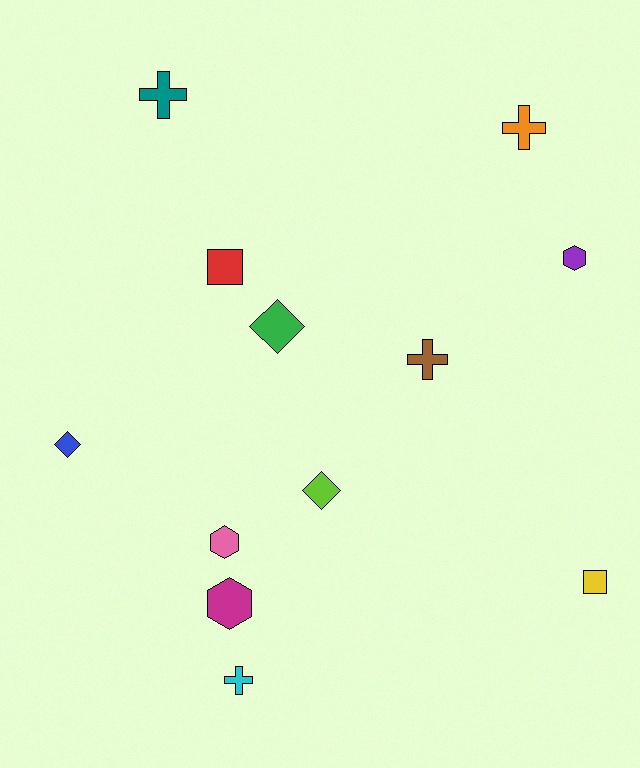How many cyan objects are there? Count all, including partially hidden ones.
There is 1 cyan object.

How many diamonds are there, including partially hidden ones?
There are 3 diamonds.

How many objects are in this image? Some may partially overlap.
There are 12 objects.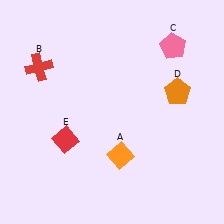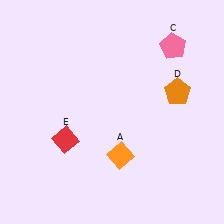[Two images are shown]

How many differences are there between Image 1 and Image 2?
There is 1 difference between the two images.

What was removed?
The red cross (B) was removed in Image 2.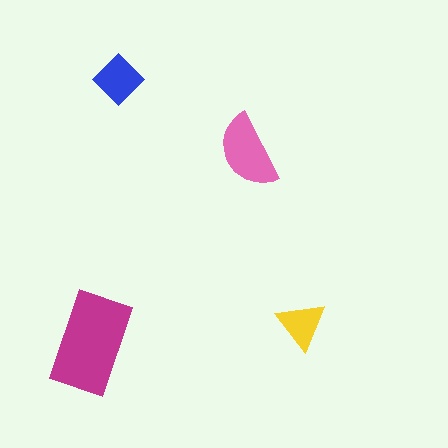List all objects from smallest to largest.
The yellow triangle, the blue diamond, the pink semicircle, the magenta rectangle.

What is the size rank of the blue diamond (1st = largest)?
3rd.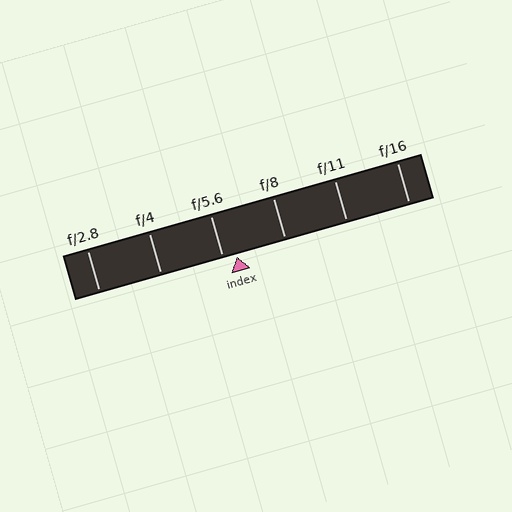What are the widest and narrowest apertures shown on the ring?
The widest aperture shown is f/2.8 and the narrowest is f/16.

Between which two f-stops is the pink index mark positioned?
The index mark is between f/5.6 and f/8.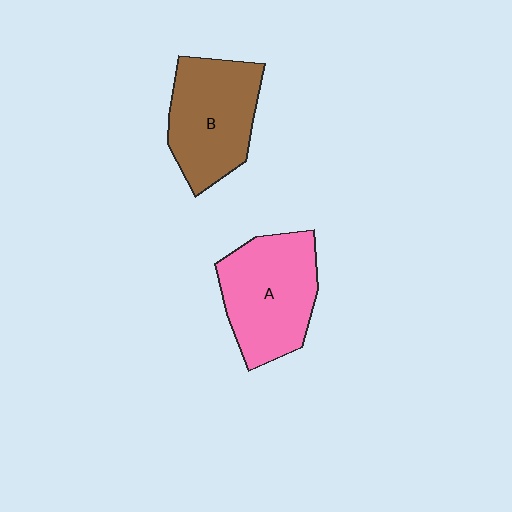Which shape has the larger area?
Shape A (pink).